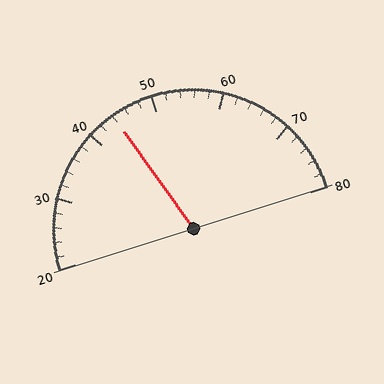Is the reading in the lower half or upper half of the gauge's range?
The reading is in the lower half of the range (20 to 80).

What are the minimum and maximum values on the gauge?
The gauge ranges from 20 to 80.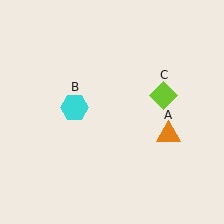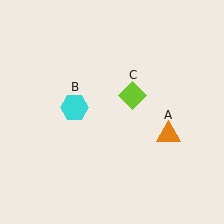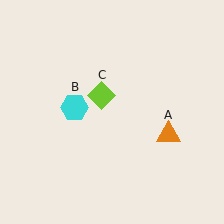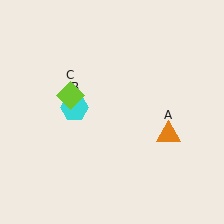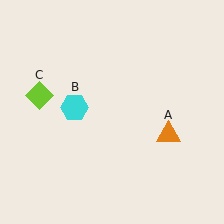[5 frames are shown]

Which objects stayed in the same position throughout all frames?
Orange triangle (object A) and cyan hexagon (object B) remained stationary.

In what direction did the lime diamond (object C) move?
The lime diamond (object C) moved left.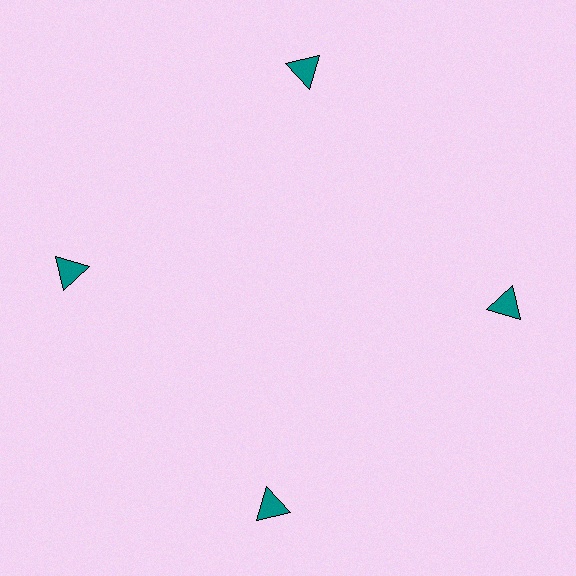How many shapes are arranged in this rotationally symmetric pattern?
There are 4 shapes, arranged in 4 groups of 1.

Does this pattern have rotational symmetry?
Yes, this pattern has 4-fold rotational symmetry. It looks the same after rotating 90 degrees around the center.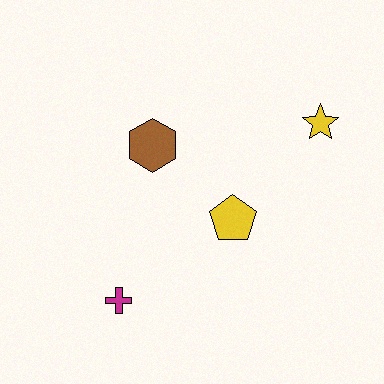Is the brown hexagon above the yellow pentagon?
Yes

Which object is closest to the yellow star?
The yellow pentagon is closest to the yellow star.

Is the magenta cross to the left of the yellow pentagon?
Yes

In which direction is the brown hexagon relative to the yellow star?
The brown hexagon is to the left of the yellow star.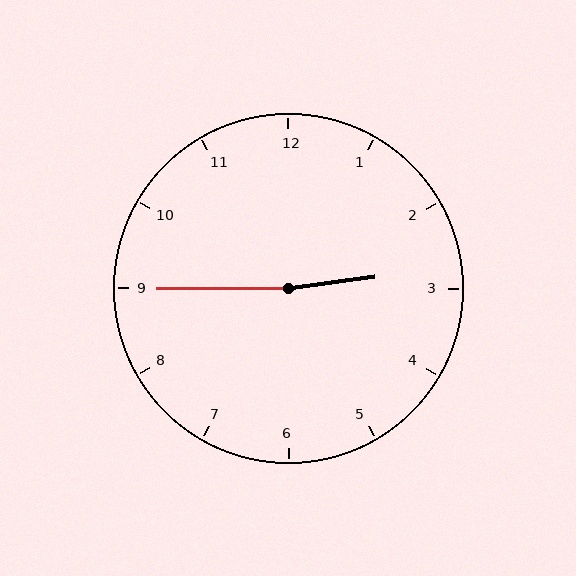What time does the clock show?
2:45.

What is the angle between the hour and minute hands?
Approximately 172 degrees.